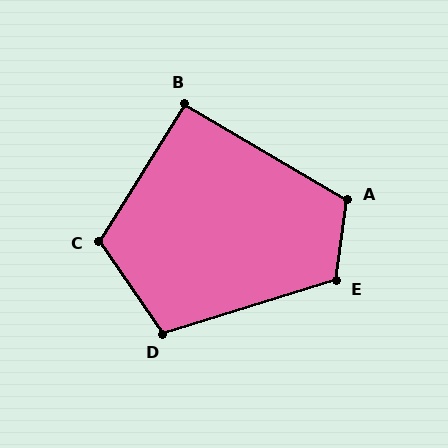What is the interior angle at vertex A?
Approximately 113 degrees (obtuse).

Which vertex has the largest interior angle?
E, at approximately 115 degrees.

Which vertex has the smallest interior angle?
B, at approximately 92 degrees.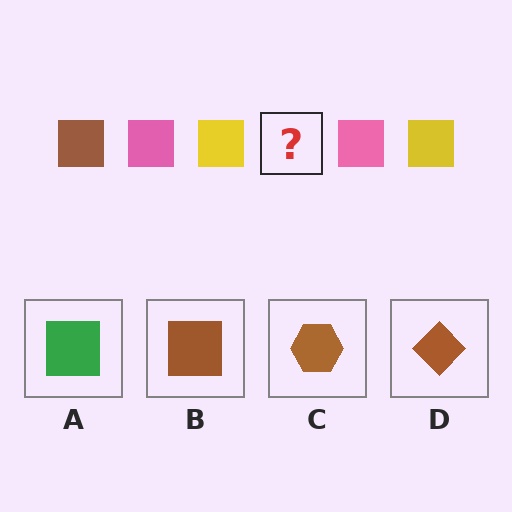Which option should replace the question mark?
Option B.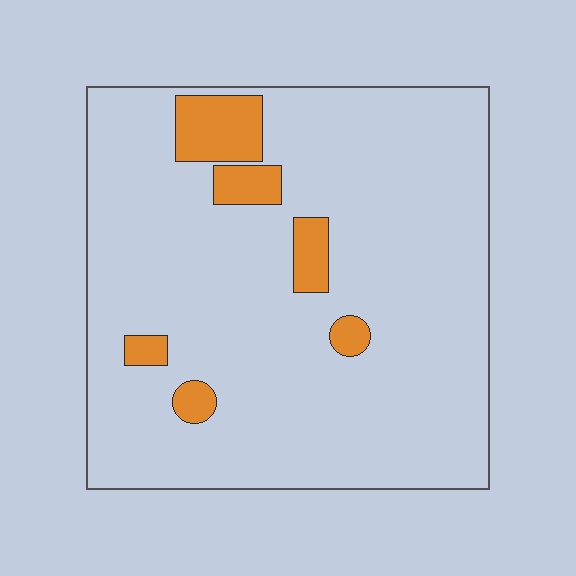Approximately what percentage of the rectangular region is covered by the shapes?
Approximately 10%.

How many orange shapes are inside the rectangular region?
6.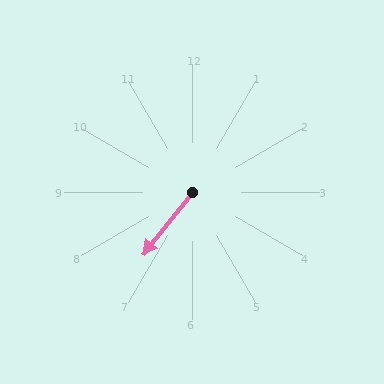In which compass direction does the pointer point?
Southwest.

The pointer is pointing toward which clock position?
Roughly 7 o'clock.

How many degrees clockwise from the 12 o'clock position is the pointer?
Approximately 218 degrees.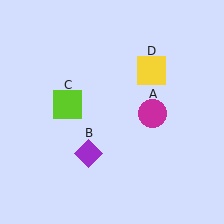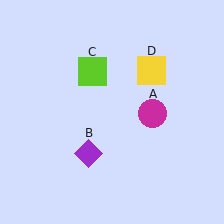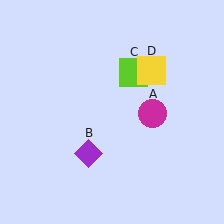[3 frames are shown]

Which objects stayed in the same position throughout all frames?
Magenta circle (object A) and purple diamond (object B) and yellow square (object D) remained stationary.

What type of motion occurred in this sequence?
The lime square (object C) rotated clockwise around the center of the scene.